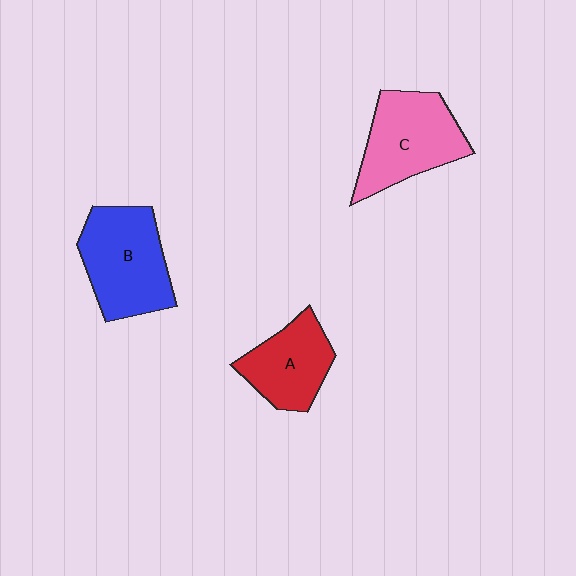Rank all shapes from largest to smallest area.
From largest to smallest: B (blue), C (pink), A (red).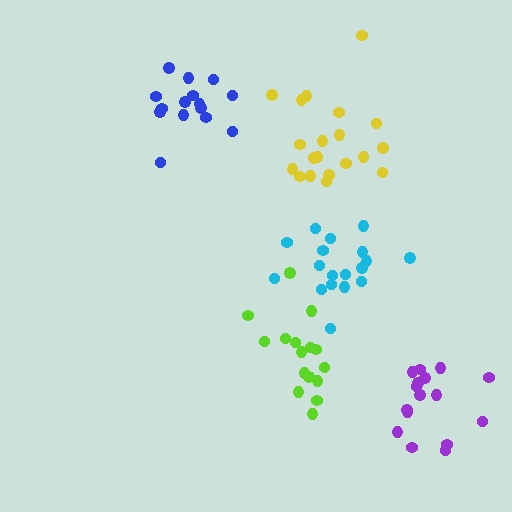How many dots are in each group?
Group 1: 16 dots, Group 2: 18 dots, Group 3: 20 dots, Group 4: 15 dots, Group 5: 16 dots (85 total).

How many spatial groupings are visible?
There are 5 spatial groupings.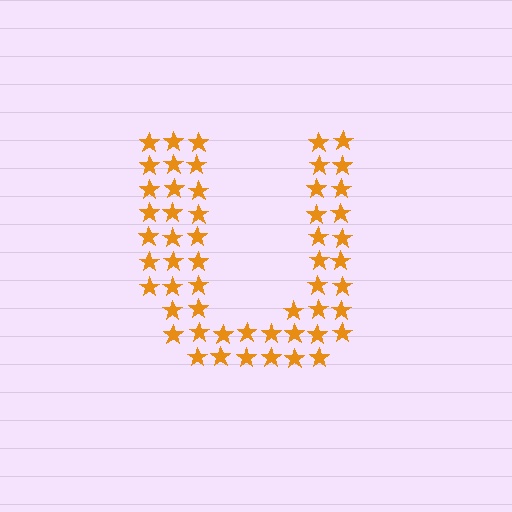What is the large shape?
The large shape is the letter U.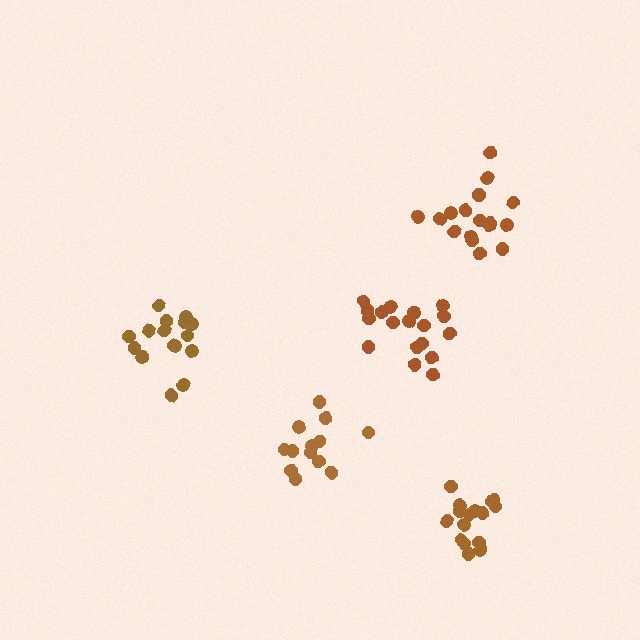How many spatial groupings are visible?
There are 5 spatial groupings.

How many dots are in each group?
Group 1: 18 dots, Group 2: 13 dots, Group 3: 18 dots, Group 4: 16 dots, Group 5: 16 dots (81 total).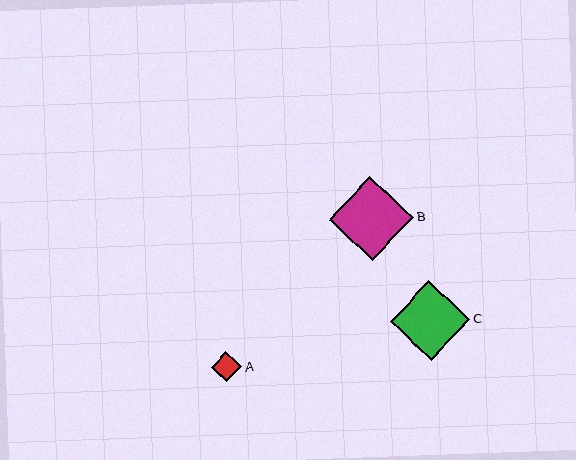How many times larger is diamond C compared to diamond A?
Diamond C is approximately 2.6 times the size of diamond A.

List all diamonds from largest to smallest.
From largest to smallest: B, C, A.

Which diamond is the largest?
Diamond B is the largest with a size of approximately 84 pixels.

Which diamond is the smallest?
Diamond A is the smallest with a size of approximately 30 pixels.